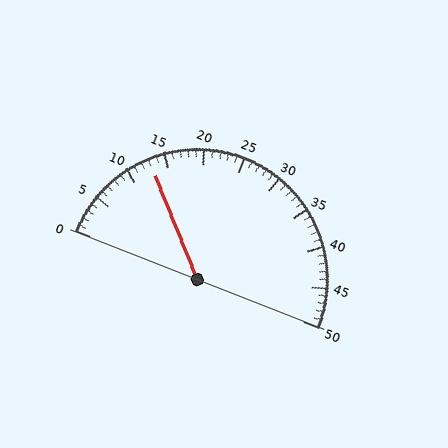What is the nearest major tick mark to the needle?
The nearest major tick mark is 15.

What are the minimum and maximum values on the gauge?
The gauge ranges from 0 to 50.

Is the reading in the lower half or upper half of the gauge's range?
The reading is in the lower half of the range (0 to 50).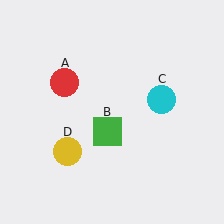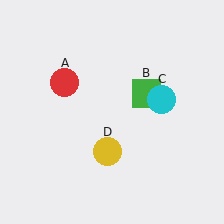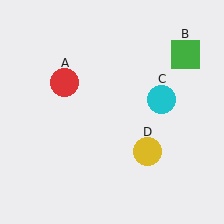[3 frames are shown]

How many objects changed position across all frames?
2 objects changed position: green square (object B), yellow circle (object D).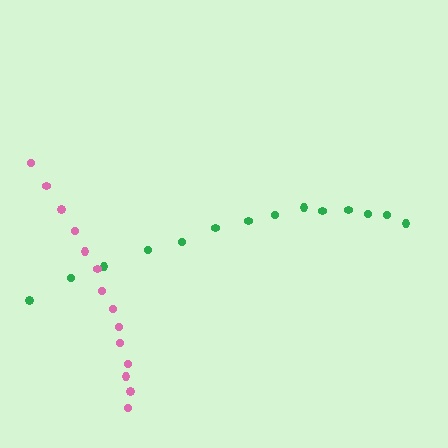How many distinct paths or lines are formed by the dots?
There are 2 distinct paths.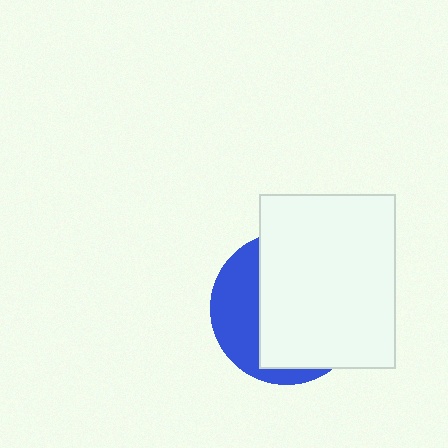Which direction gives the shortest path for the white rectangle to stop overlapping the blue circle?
Moving right gives the shortest separation.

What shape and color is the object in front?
The object in front is a white rectangle.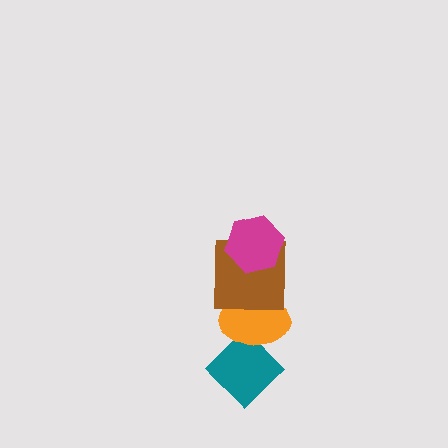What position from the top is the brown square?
The brown square is 2nd from the top.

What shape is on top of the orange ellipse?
The brown square is on top of the orange ellipse.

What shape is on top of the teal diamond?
The orange ellipse is on top of the teal diamond.